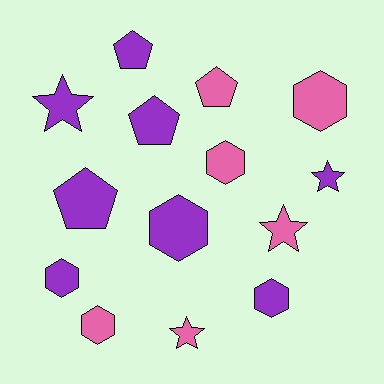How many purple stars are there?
There are 2 purple stars.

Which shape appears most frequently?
Hexagon, with 6 objects.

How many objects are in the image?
There are 14 objects.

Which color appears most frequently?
Purple, with 8 objects.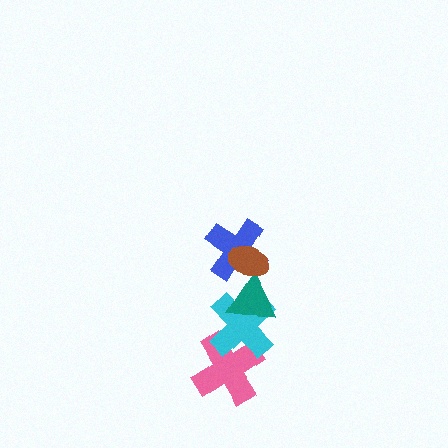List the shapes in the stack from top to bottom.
From top to bottom: the brown ellipse, the blue cross, the teal triangle, the cyan cross, the pink cross.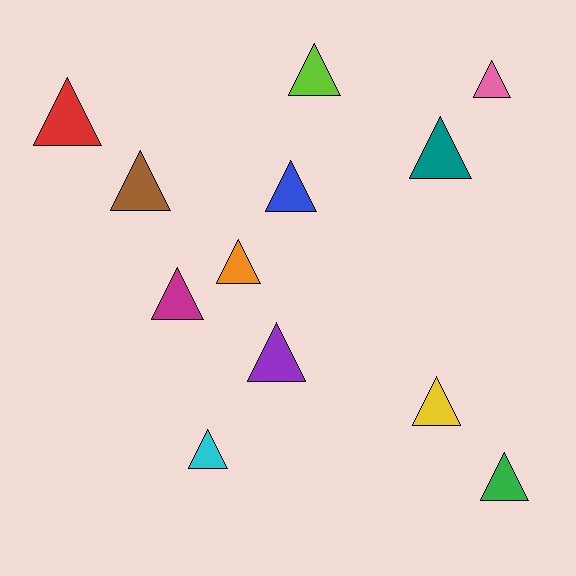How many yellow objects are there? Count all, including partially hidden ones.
There is 1 yellow object.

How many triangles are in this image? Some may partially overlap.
There are 12 triangles.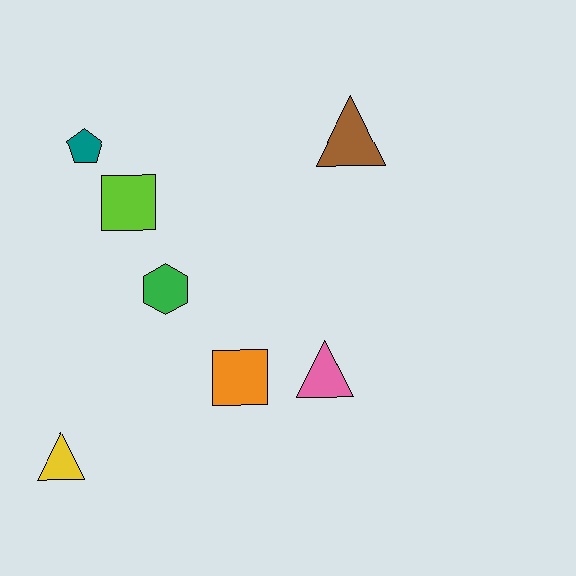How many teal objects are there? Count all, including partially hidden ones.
There is 1 teal object.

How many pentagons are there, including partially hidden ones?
There is 1 pentagon.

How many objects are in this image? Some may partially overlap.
There are 7 objects.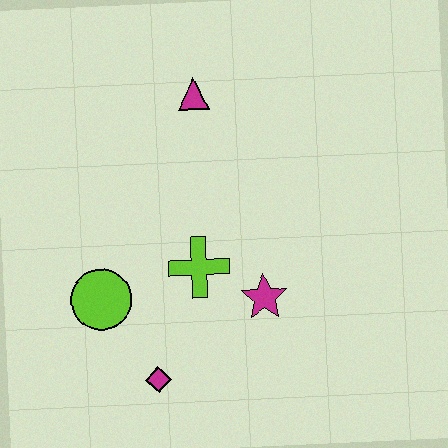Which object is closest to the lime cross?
The magenta star is closest to the lime cross.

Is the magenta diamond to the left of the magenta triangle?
Yes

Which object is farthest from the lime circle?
The magenta triangle is farthest from the lime circle.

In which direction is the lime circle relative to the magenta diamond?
The lime circle is above the magenta diamond.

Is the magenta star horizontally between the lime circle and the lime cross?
No